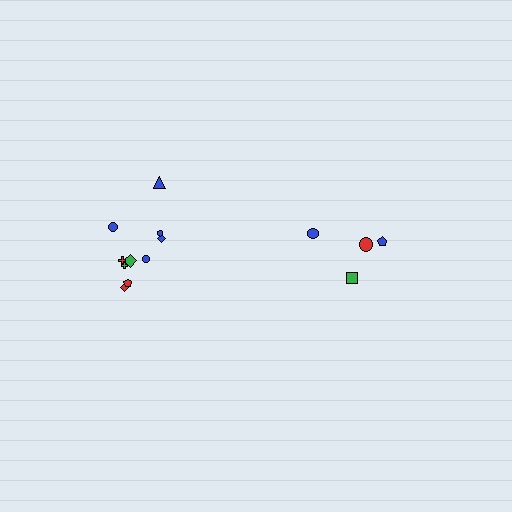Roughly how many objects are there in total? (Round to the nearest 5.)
Roughly 15 objects in total.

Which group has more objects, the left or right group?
The left group.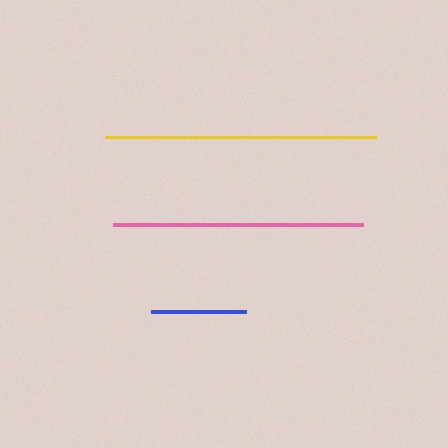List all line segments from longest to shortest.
From longest to shortest: yellow, pink, blue.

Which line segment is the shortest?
The blue line is the shortest at approximately 95 pixels.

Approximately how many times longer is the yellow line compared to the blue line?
The yellow line is approximately 2.9 times the length of the blue line.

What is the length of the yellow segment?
The yellow segment is approximately 271 pixels long.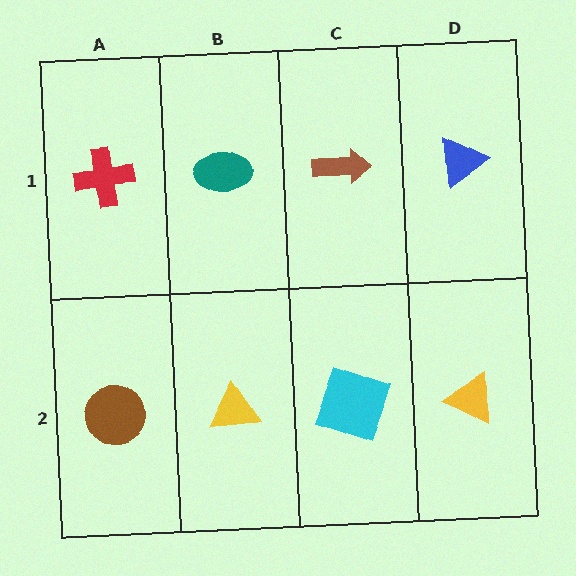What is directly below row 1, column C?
A cyan square.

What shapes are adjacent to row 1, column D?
A yellow triangle (row 2, column D), a brown arrow (row 1, column C).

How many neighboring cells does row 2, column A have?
2.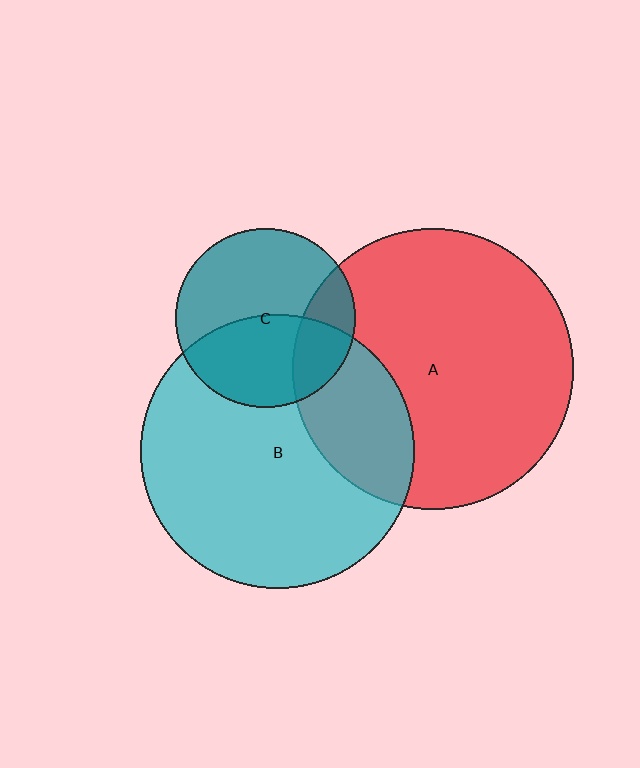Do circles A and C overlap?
Yes.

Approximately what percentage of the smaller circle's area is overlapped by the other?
Approximately 20%.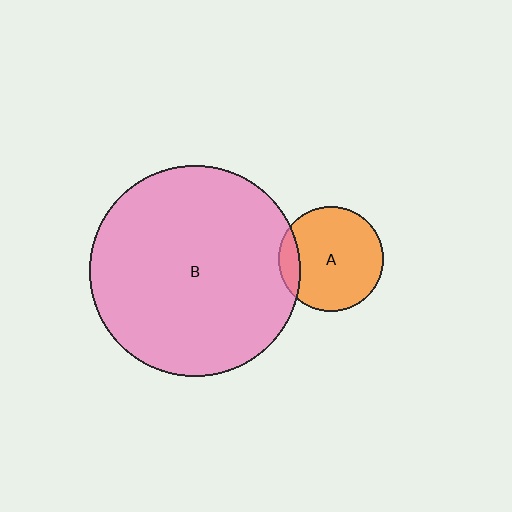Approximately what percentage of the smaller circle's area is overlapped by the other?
Approximately 15%.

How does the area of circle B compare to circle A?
Approximately 4.1 times.